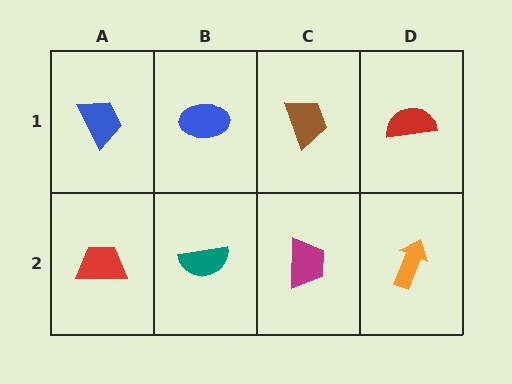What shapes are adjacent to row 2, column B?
A blue ellipse (row 1, column B), a red trapezoid (row 2, column A), a magenta trapezoid (row 2, column C).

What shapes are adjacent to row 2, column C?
A brown trapezoid (row 1, column C), a teal semicircle (row 2, column B), an orange arrow (row 2, column D).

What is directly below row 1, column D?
An orange arrow.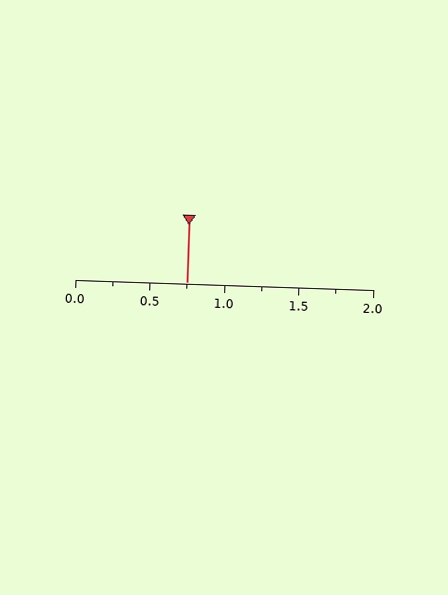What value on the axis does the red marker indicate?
The marker indicates approximately 0.75.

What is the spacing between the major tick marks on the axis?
The major ticks are spaced 0.5 apart.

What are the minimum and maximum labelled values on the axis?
The axis runs from 0.0 to 2.0.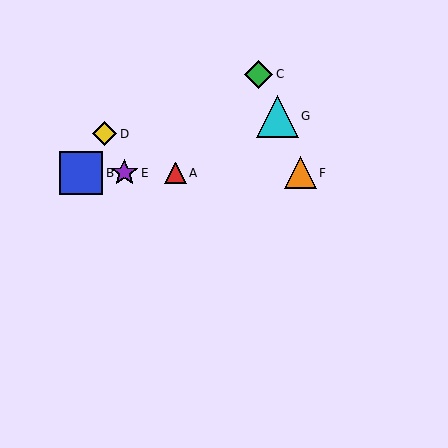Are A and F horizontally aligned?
Yes, both are at y≈173.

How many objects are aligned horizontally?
4 objects (A, B, E, F) are aligned horizontally.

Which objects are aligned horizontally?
Objects A, B, E, F are aligned horizontally.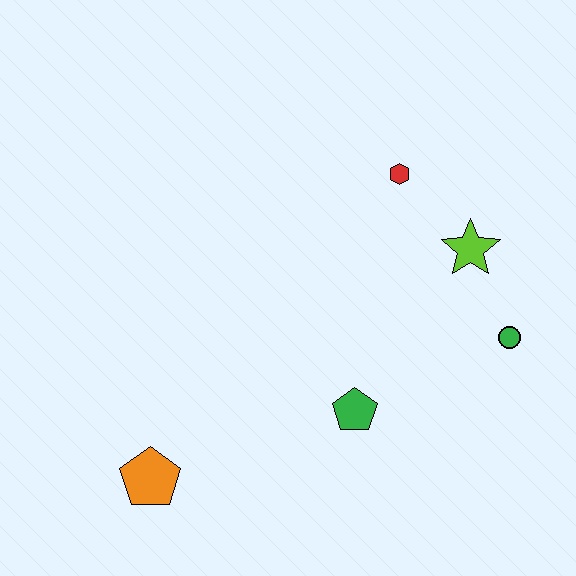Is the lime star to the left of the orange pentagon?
No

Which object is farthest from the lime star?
The orange pentagon is farthest from the lime star.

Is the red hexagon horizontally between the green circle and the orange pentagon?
Yes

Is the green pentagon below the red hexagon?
Yes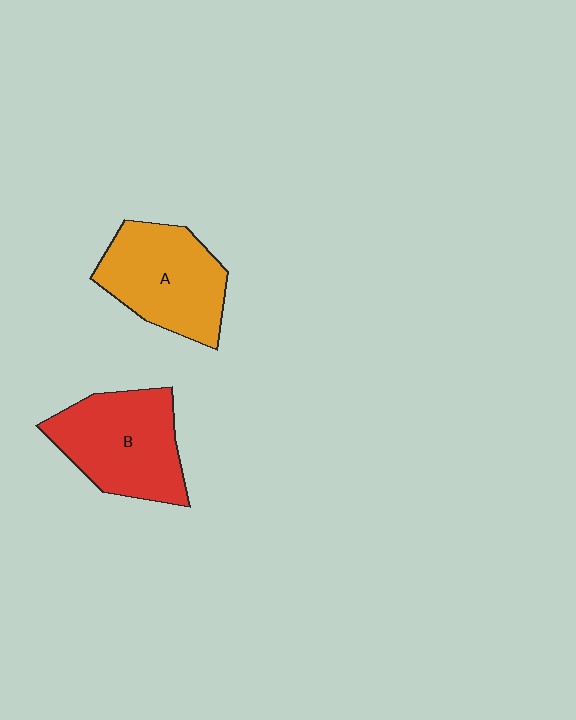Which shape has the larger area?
Shape B (red).